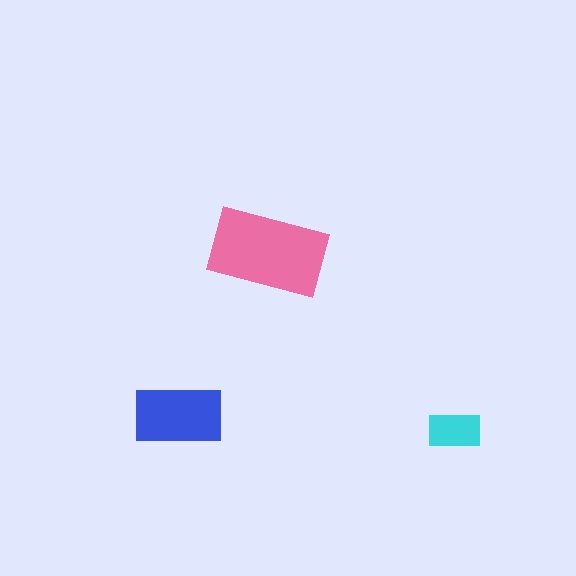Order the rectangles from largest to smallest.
the pink one, the blue one, the cyan one.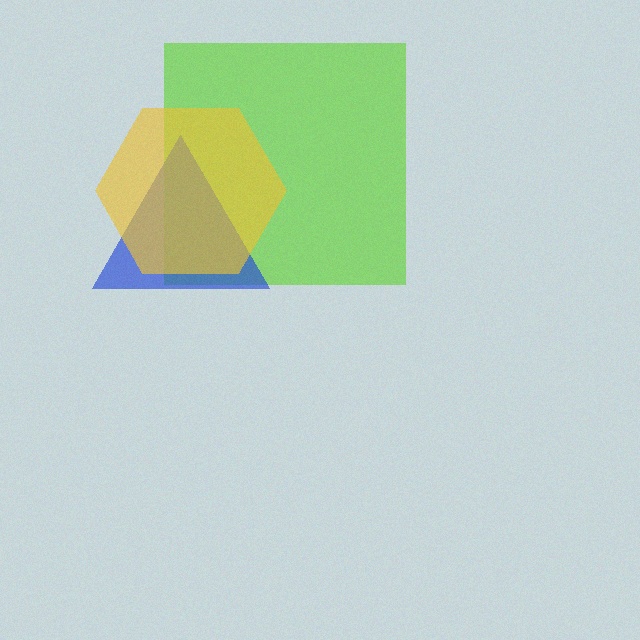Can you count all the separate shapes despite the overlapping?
Yes, there are 3 separate shapes.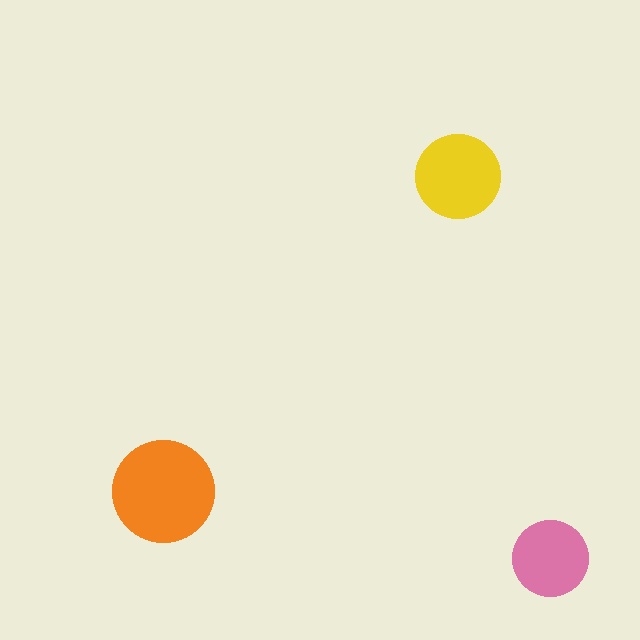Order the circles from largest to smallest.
the orange one, the yellow one, the pink one.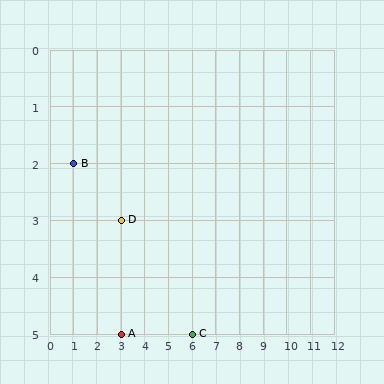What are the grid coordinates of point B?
Point B is at grid coordinates (1, 2).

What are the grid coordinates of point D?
Point D is at grid coordinates (3, 3).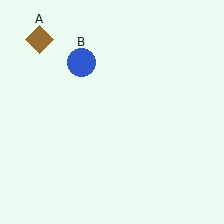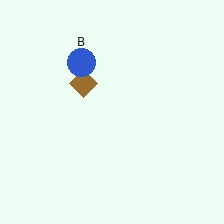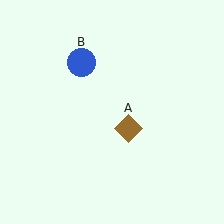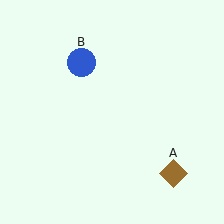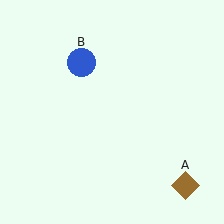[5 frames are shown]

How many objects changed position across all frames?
1 object changed position: brown diamond (object A).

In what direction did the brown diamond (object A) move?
The brown diamond (object A) moved down and to the right.